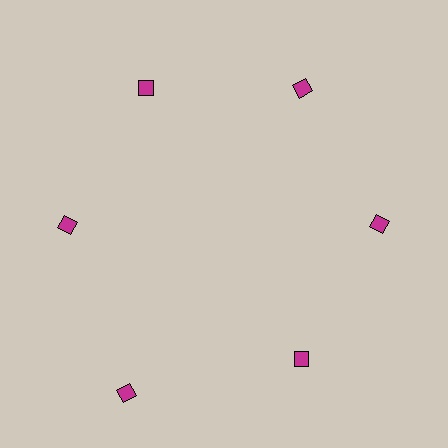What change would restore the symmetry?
The symmetry would be restored by moving it inward, back onto the ring so that all 6 diamonds sit at equal angles and equal distance from the center.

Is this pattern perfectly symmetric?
No. The 6 magenta diamonds are arranged in a ring, but one element near the 7 o'clock position is pushed outward from the center, breaking the 6-fold rotational symmetry.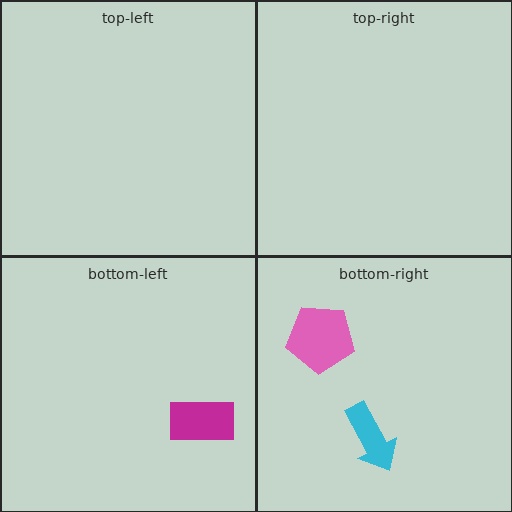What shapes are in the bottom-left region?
The magenta rectangle.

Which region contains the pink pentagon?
The bottom-right region.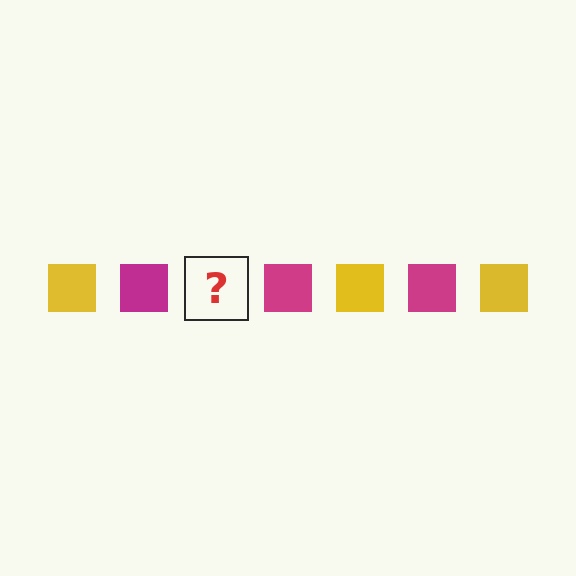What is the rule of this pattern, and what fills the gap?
The rule is that the pattern cycles through yellow, magenta squares. The gap should be filled with a yellow square.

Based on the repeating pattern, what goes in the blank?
The blank should be a yellow square.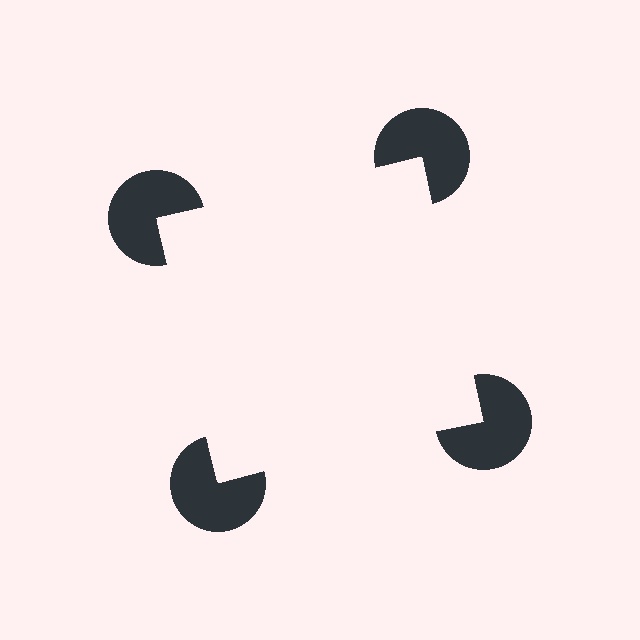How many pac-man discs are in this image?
There are 4 — one at each vertex of the illusory square.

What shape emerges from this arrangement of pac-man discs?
An illusory square — its edges are inferred from the aligned wedge cuts in the pac-man discs, not physically drawn.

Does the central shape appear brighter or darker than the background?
It typically appears slightly brighter than the background, even though no actual brightness change is drawn.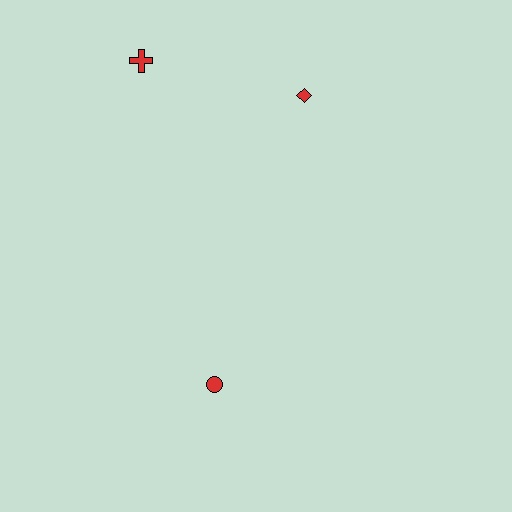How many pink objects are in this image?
There are no pink objects.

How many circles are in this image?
There is 1 circle.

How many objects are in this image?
There are 3 objects.